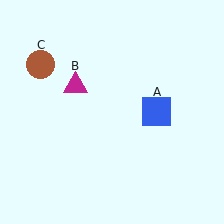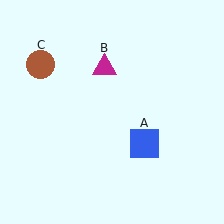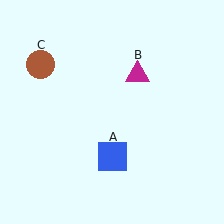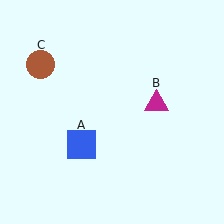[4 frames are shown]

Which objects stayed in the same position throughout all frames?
Brown circle (object C) remained stationary.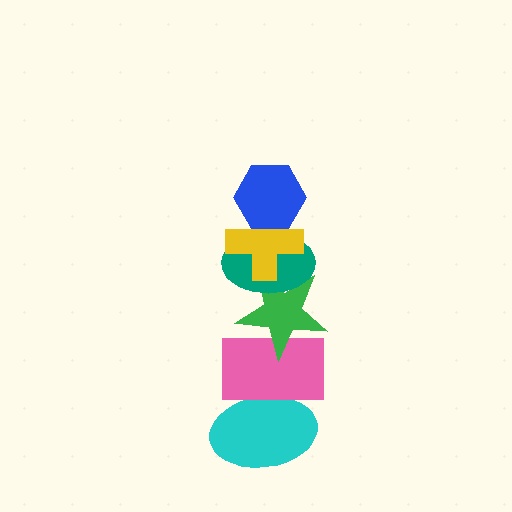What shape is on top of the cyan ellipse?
The pink rectangle is on top of the cyan ellipse.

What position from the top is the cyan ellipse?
The cyan ellipse is 6th from the top.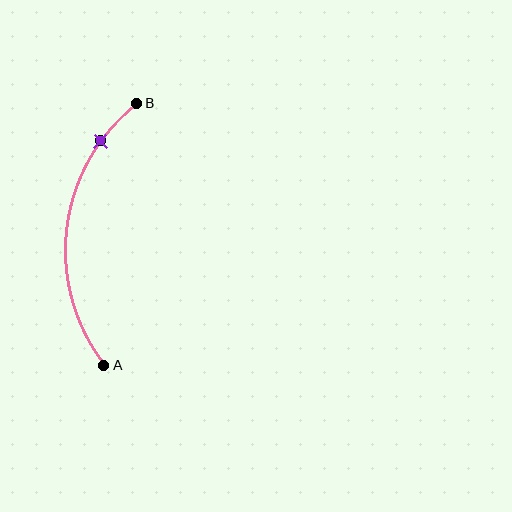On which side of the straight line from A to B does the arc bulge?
The arc bulges to the left of the straight line connecting A and B.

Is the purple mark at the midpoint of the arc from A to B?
No. The purple mark lies on the arc but is closer to endpoint B. The arc midpoint would be at the point on the curve equidistant along the arc from both A and B.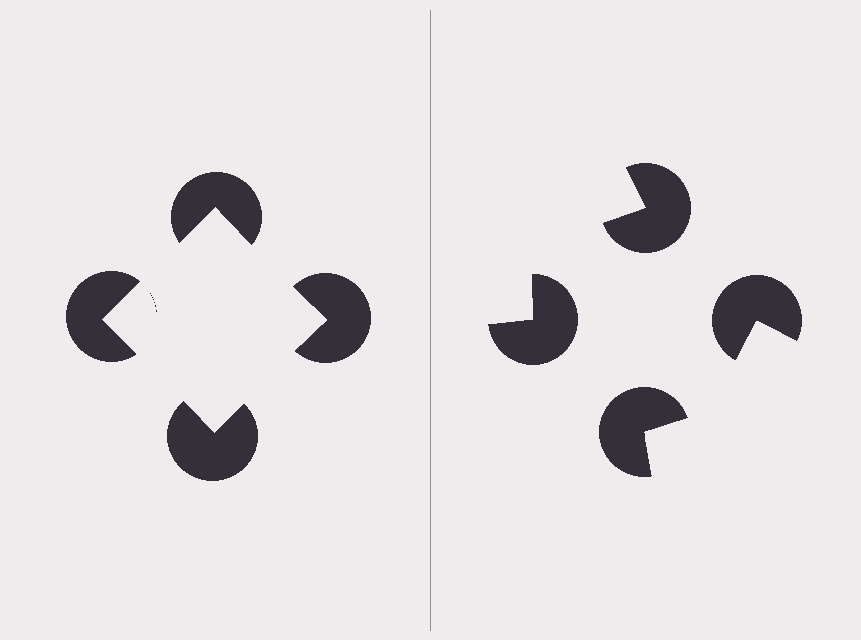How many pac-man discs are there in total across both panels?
8 — 4 on each side.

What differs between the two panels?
The pac-man discs are positioned identically on both sides; only the wedge orientations differ. On the left they align to a square; on the right they are misaligned.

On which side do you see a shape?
An illusory square appears on the left side. On the right side the wedge cuts are rotated, so no coherent shape forms.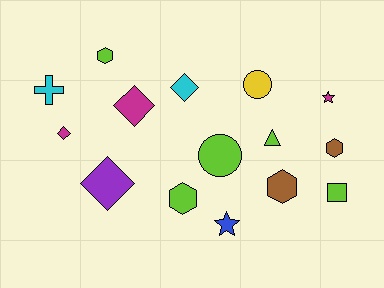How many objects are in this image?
There are 15 objects.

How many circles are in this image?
There are 2 circles.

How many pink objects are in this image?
There are no pink objects.